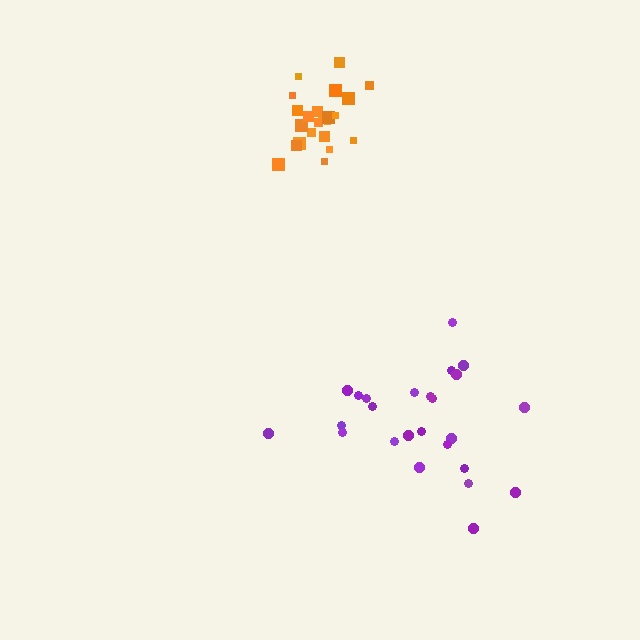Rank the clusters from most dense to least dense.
orange, purple.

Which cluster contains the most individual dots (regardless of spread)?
Purple (25).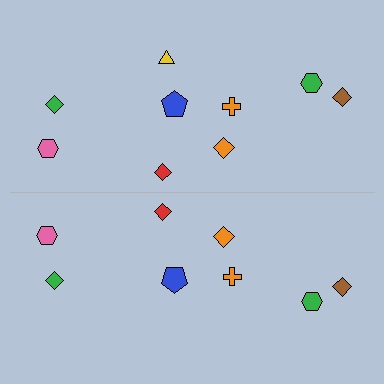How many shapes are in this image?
There are 17 shapes in this image.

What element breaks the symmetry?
A yellow triangle is missing from the bottom side.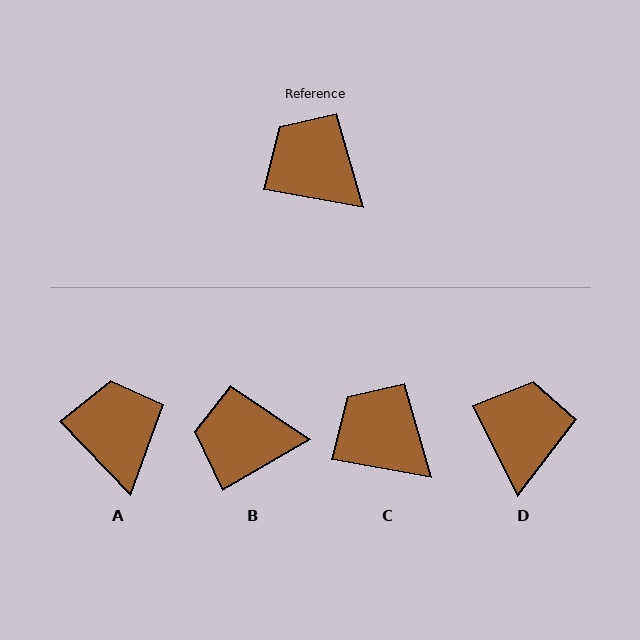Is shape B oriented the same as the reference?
No, it is off by about 40 degrees.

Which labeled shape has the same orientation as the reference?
C.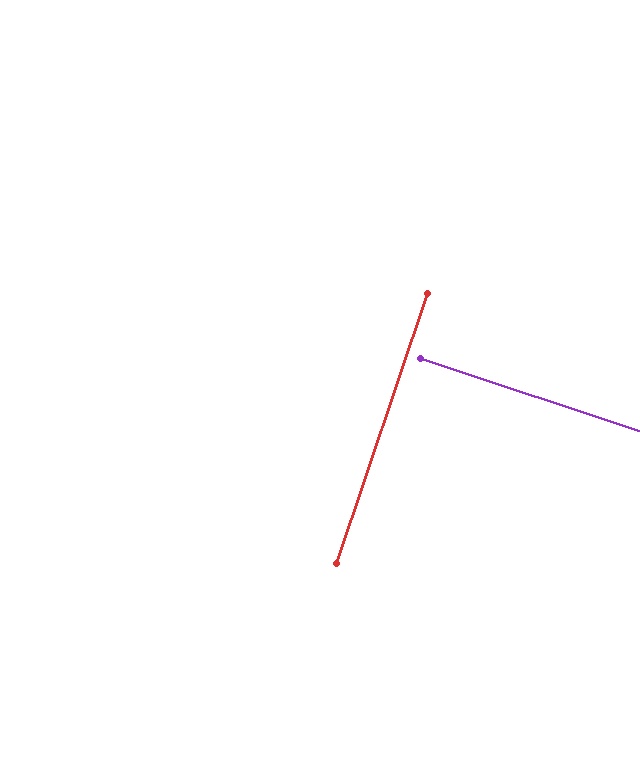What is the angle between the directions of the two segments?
Approximately 90 degrees.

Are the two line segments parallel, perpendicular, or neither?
Perpendicular — they meet at approximately 90°.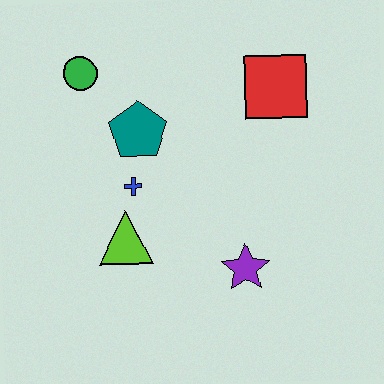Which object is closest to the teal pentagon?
The blue cross is closest to the teal pentagon.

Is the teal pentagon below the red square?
Yes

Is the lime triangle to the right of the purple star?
No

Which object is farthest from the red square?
The lime triangle is farthest from the red square.